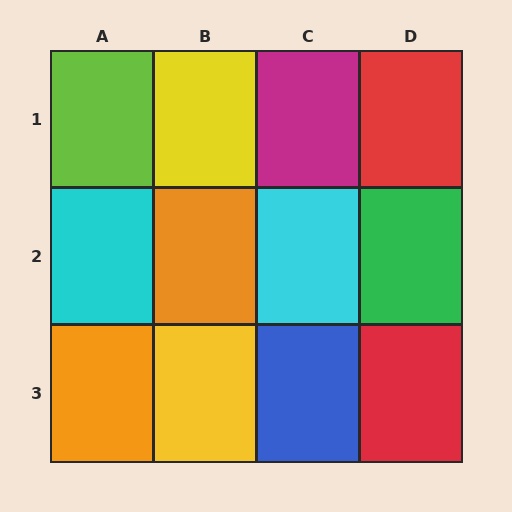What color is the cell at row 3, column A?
Orange.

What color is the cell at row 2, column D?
Green.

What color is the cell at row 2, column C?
Cyan.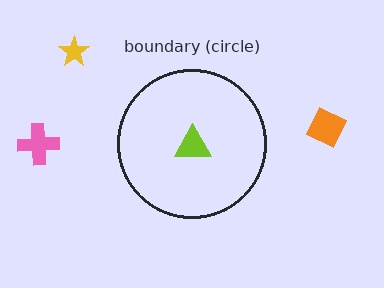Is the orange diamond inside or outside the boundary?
Outside.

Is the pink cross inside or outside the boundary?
Outside.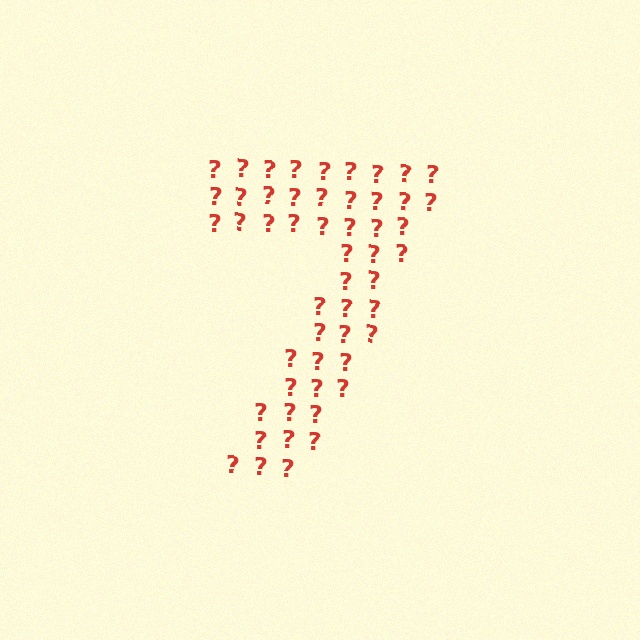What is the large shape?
The large shape is the digit 7.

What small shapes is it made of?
It is made of small question marks.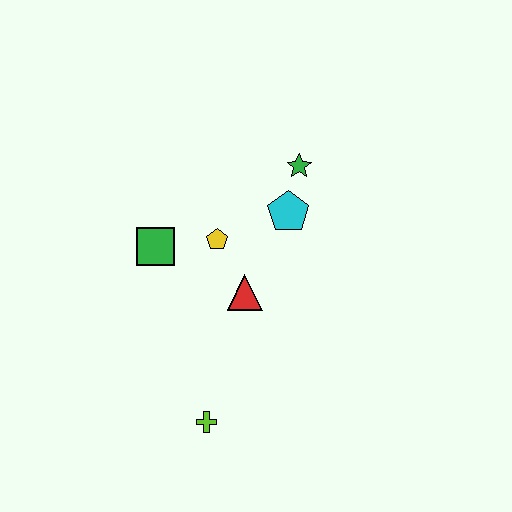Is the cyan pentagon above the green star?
No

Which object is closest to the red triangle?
The yellow pentagon is closest to the red triangle.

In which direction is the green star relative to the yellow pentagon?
The green star is to the right of the yellow pentagon.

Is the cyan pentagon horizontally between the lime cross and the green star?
Yes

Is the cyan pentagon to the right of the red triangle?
Yes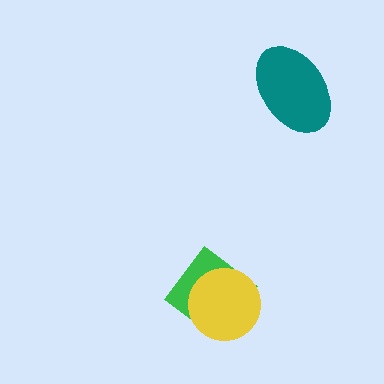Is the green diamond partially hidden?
Yes, it is partially covered by another shape.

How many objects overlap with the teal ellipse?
0 objects overlap with the teal ellipse.